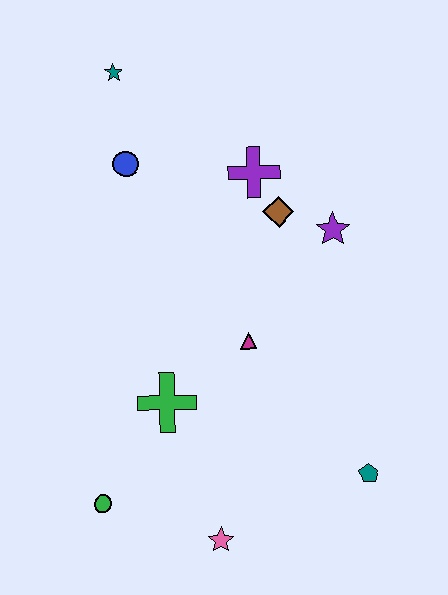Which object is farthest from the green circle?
The teal star is farthest from the green circle.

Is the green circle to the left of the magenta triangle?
Yes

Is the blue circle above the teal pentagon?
Yes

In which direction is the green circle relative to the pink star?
The green circle is to the left of the pink star.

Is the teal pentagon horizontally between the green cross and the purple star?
No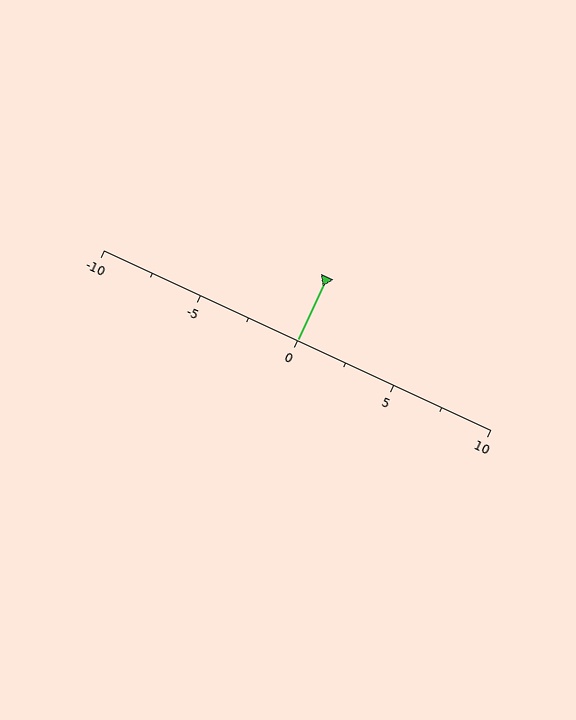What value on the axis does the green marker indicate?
The marker indicates approximately 0.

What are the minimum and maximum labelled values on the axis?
The axis runs from -10 to 10.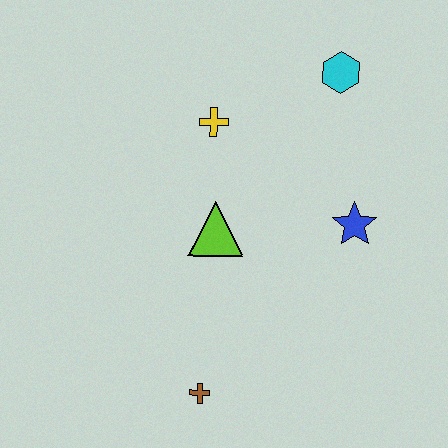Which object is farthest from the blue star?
The brown cross is farthest from the blue star.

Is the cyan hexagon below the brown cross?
No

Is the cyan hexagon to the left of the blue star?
Yes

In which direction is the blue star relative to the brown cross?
The blue star is above the brown cross.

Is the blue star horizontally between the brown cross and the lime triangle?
No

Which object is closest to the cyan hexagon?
The yellow cross is closest to the cyan hexagon.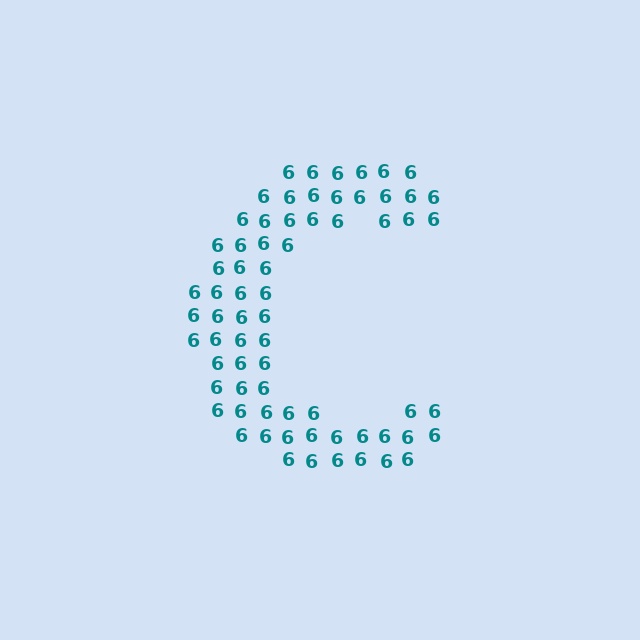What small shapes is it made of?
It is made of small digit 6's.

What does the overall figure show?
The overall figure shows the letter C.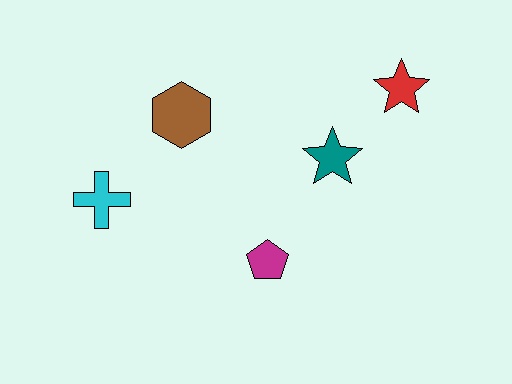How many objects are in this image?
There are 5 objects.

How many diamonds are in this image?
There are no diamonds.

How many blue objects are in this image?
There are no blue objects.